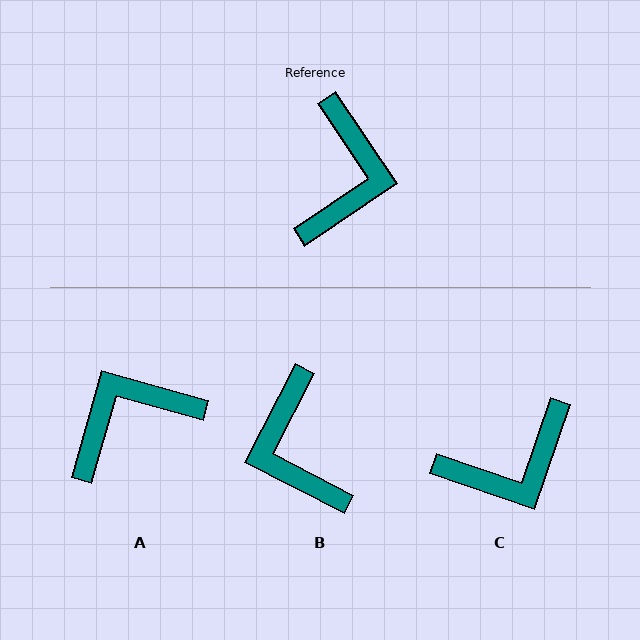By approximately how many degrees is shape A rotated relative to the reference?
Approximately 130 degrees counter-clockwise.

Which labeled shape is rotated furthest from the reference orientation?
B, about 151 degrees away.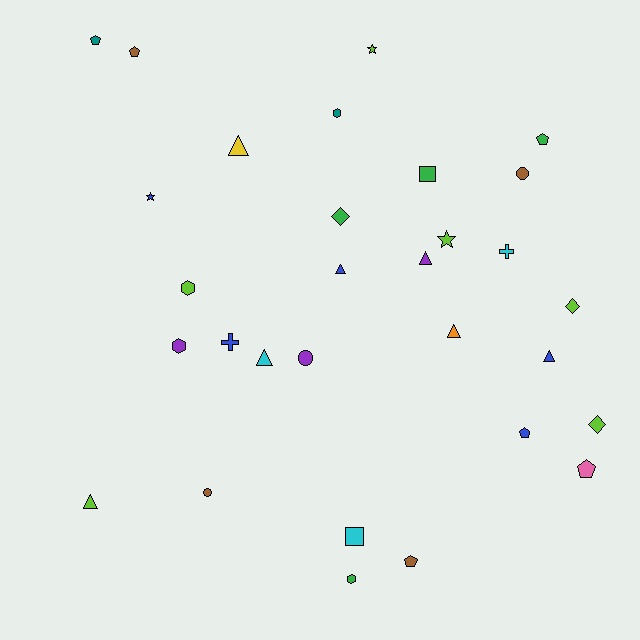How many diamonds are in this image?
There are 3 diamonds.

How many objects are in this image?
There are 30 objects.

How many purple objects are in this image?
There are 3 purple objects.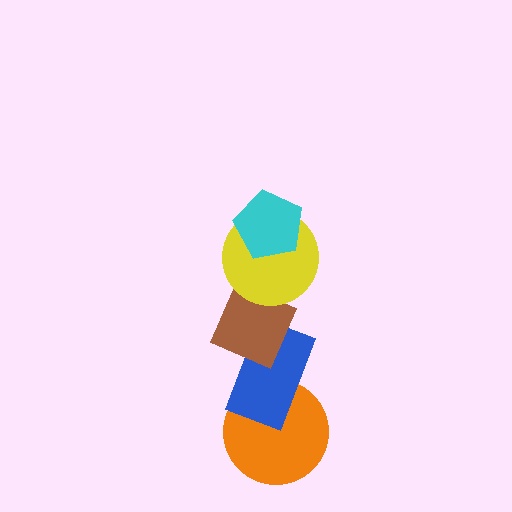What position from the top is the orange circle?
The orange circle is 5th from the top.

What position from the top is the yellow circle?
The yellow circle is 2nd from the top.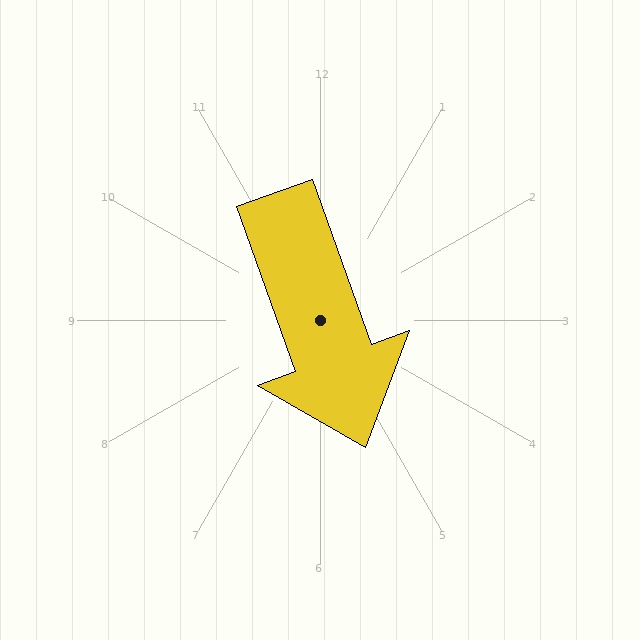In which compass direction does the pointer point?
South.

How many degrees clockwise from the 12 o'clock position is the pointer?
Approximately 160 degrees.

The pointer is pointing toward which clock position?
Roughly 5 o'clock.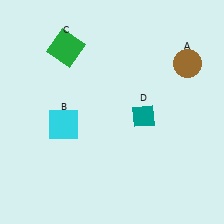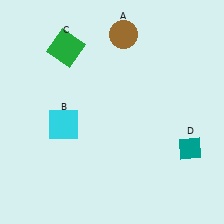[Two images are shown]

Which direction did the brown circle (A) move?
The brown circle (A) moved left.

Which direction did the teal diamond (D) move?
The teal diamond (D) moved right.